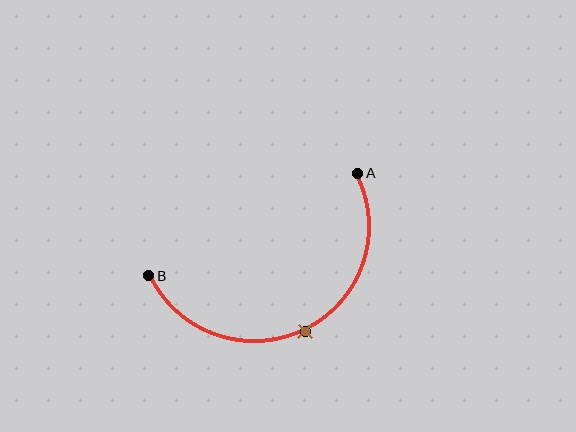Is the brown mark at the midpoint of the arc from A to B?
Yes. The brown mark lies on the arc at equal arc-length from both A and B — it is the arc midpoint.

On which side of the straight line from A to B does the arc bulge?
The arc bulges below the straight line connecting A and B.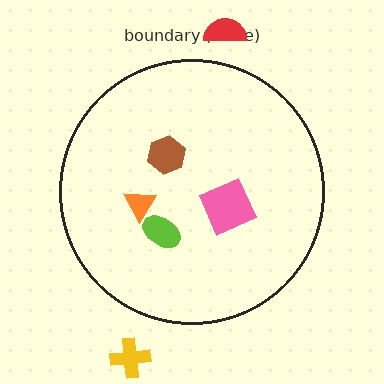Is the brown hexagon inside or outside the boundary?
Inside.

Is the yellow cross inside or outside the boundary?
Outside.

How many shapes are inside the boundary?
4 inside, 2 outside.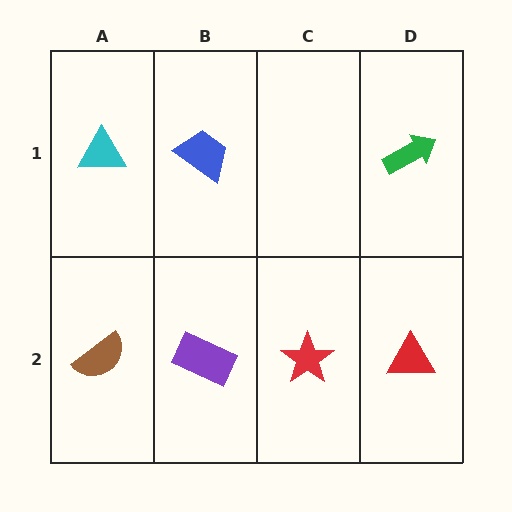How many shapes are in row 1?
3 shapes.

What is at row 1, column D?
A green arrow.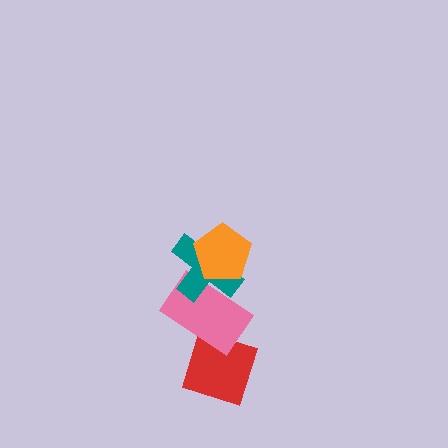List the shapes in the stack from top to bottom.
From top to bottom: the orange pentagon, the teal cross, the pink rectangle, the red diamond.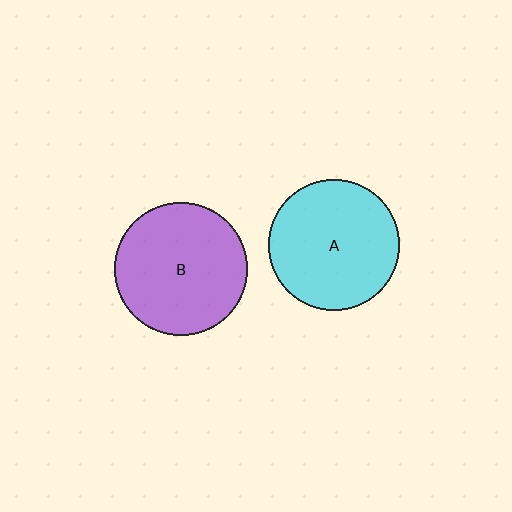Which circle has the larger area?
Circle B (purple).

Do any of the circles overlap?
No, none of the circles overlap.